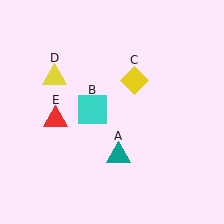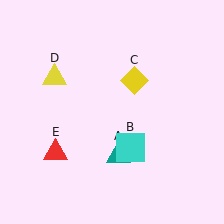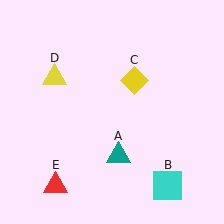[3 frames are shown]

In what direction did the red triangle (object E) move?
The red triangle (object E) moved down.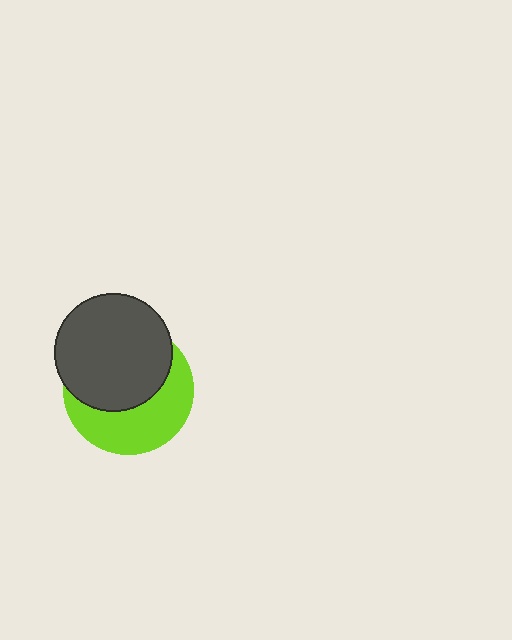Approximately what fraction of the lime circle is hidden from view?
Roughly 54% of the lime circle is hidden behind the dark gray circle.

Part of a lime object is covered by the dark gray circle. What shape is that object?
It is a circle.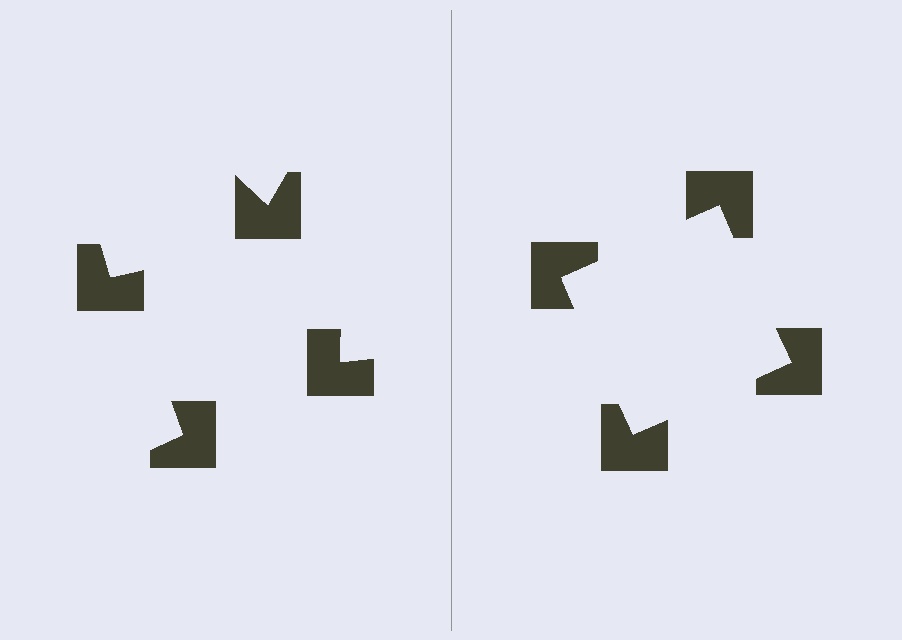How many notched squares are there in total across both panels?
8 — 4 on each side.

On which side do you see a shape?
An illusory square appears on the right side. On the left side the wedge cuts are rotated, so no coherent shape forms.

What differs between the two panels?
The notched squares are positioned identically on both sides; only the wedge orientations differ. On the right they align to a square; on the left they are misaligned.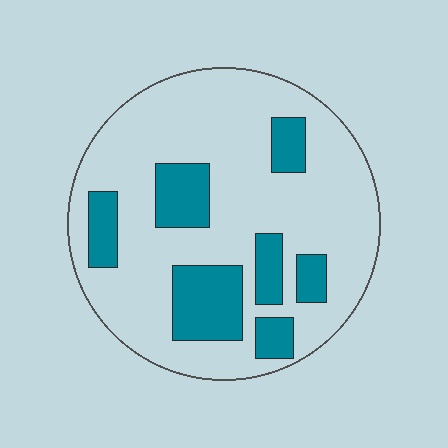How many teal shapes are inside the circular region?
7.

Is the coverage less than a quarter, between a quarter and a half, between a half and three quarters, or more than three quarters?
Less than a quarter.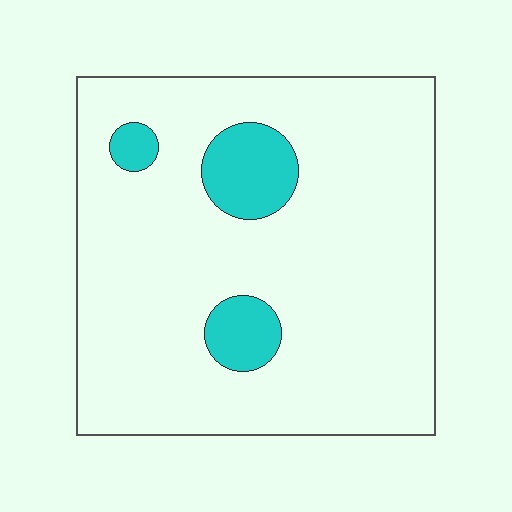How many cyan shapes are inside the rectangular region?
3.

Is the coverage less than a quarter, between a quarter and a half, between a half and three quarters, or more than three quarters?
Less than a quarter.